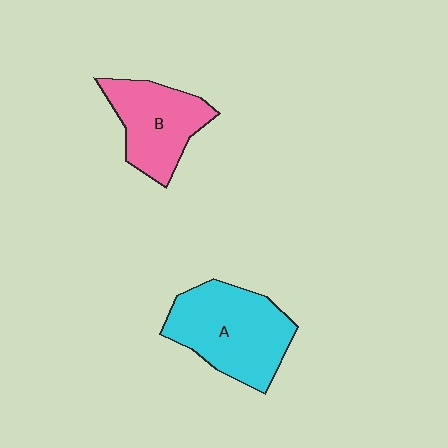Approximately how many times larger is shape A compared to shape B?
Approximately 1.3 times.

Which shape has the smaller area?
Shape B (pink).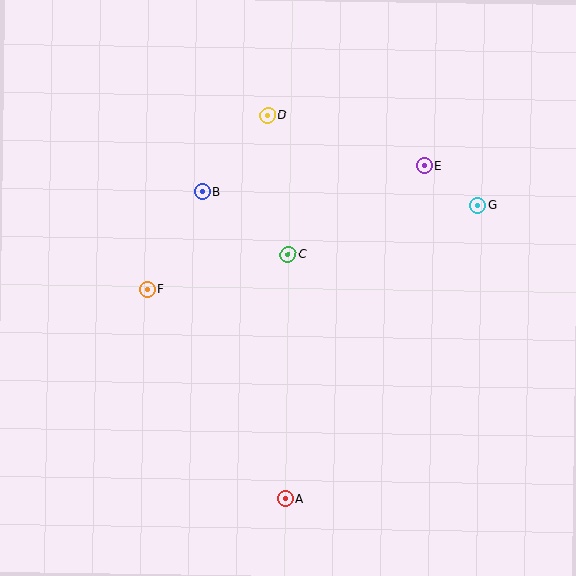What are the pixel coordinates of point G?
Point G is at (478, 205).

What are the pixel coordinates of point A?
Point A is at (285, 499).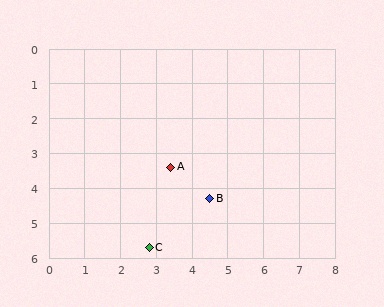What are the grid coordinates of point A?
Point A is at approximately (3.4, 3.4).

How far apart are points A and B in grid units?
Points A and B are about 1.4 grid units apart.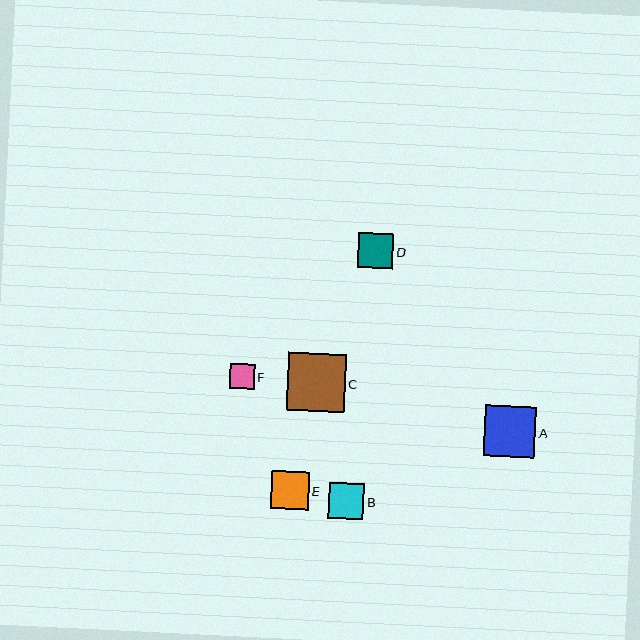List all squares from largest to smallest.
From largest to smallest: C, A, E, B, D, F.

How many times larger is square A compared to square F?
Square A is approximately 2.0 times the size of square F.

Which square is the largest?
Square C is the largest with a size of approximately 58 pixels.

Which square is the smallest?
Square F is the smallest with a size of approximately 25 pixels.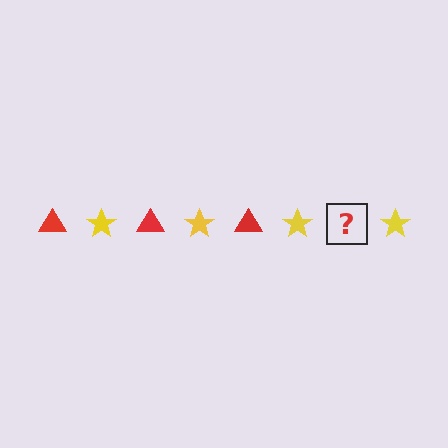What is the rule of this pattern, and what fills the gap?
The rule is that the pattern alternates between red triangle and yellow star. The gap should be filled with a red triangle.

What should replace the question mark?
The question mark should be replaced with a red triangle.